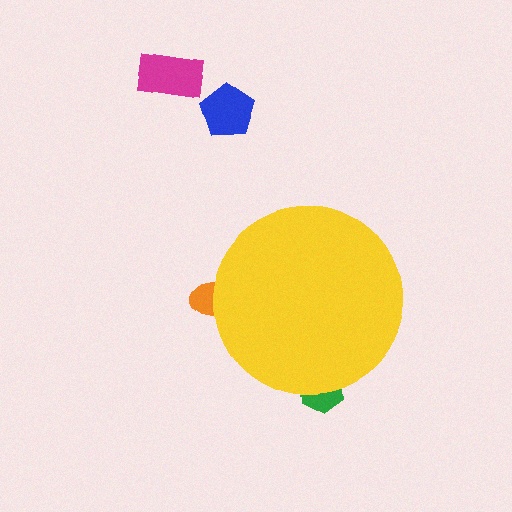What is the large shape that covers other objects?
A yellow circle.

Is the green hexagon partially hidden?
Yes, the green hexagon is partially hidden behind the yellow circle.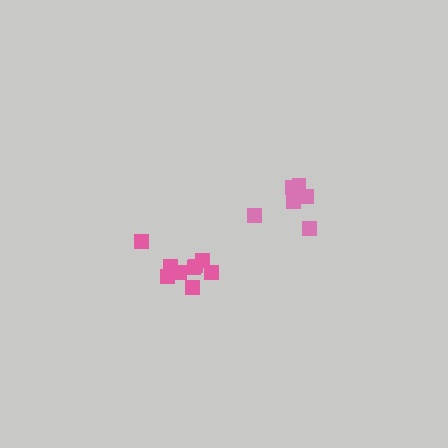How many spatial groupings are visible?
There are 2 spatial groupings.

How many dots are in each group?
Group 1: 9 dots, Group 2: 6 dots (15 total).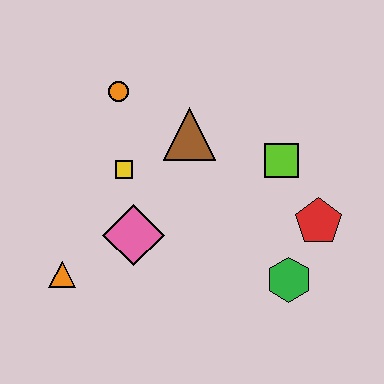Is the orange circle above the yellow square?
Yes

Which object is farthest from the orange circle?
The green hexagon is farthest from the orange circle.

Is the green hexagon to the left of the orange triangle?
No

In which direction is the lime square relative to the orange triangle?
The lime square is to the right of the orange triangle.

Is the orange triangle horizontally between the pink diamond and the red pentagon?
No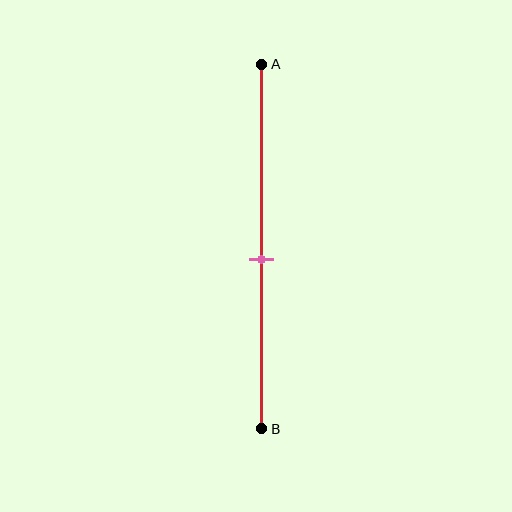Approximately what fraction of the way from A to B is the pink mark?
The pink mark is approximately 55% of the way from A to B.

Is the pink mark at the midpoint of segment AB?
No, the mark is at about 55% from A, not at the 50% midpoint.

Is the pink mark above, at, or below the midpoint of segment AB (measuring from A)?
The pink mark is below the midpoint of segment AB.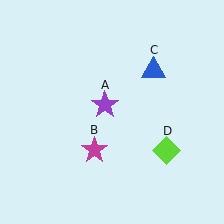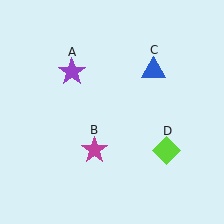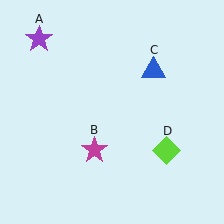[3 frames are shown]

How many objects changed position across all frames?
1 object changed position: purple star (object A).